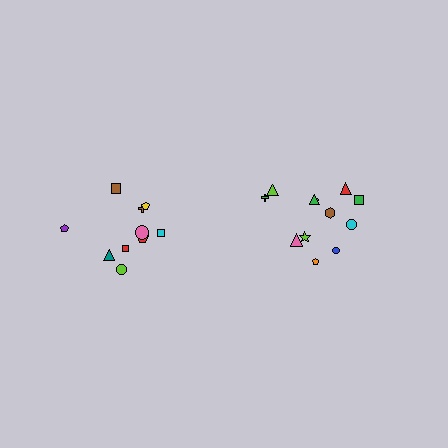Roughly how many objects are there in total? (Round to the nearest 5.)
Roughly 20 objects in total.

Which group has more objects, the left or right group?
The right group.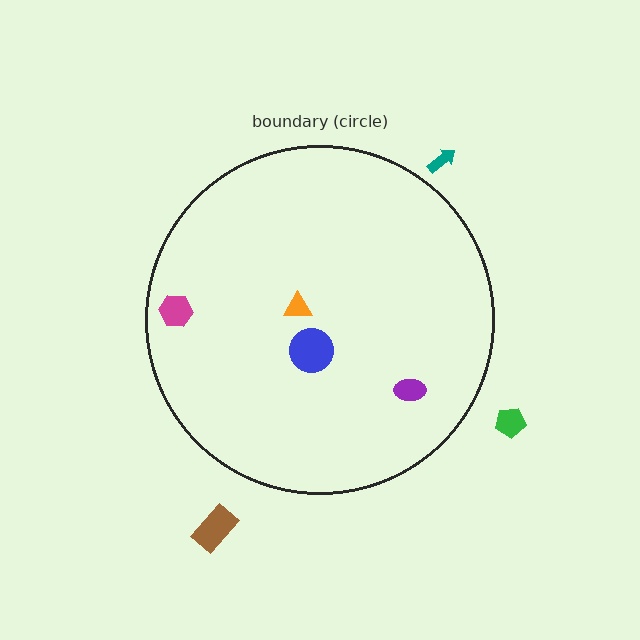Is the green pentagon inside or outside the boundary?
Outside.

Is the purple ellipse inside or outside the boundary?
Inside.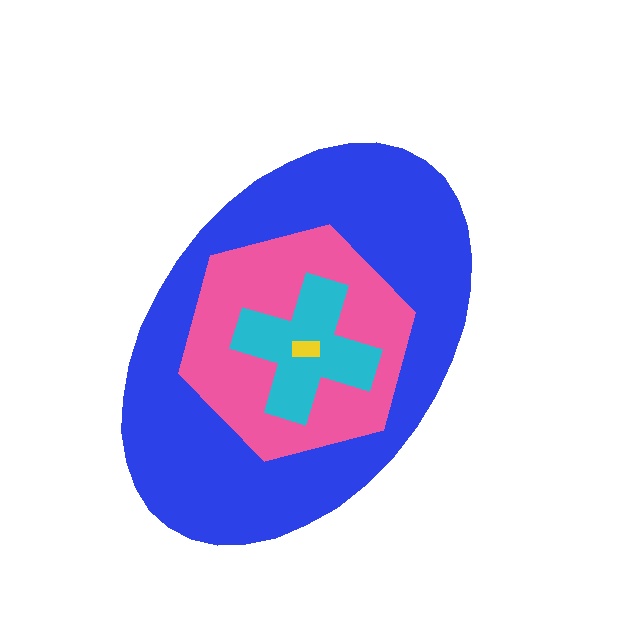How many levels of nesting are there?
4.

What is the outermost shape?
The blue ellipse.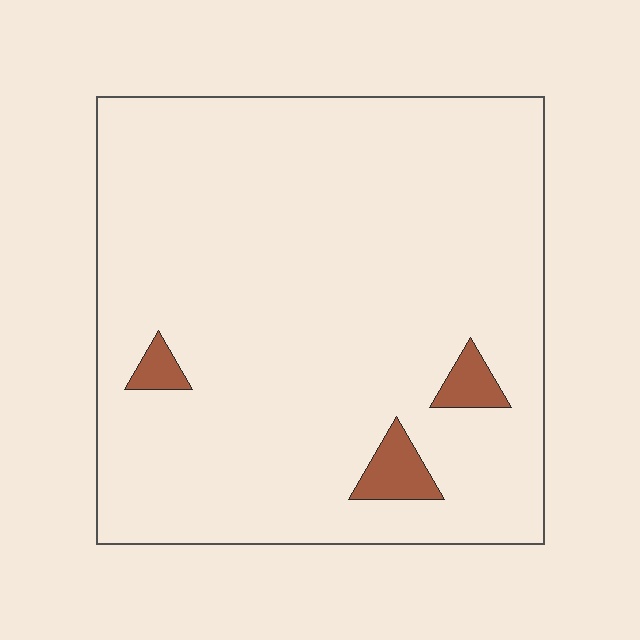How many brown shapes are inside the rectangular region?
3.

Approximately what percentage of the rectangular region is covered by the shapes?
Approximately 5%.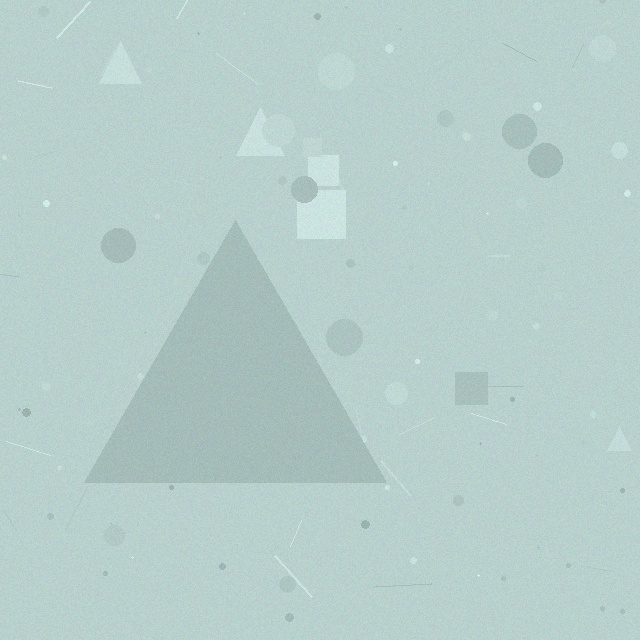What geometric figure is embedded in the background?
A triangle is embedded in the background.